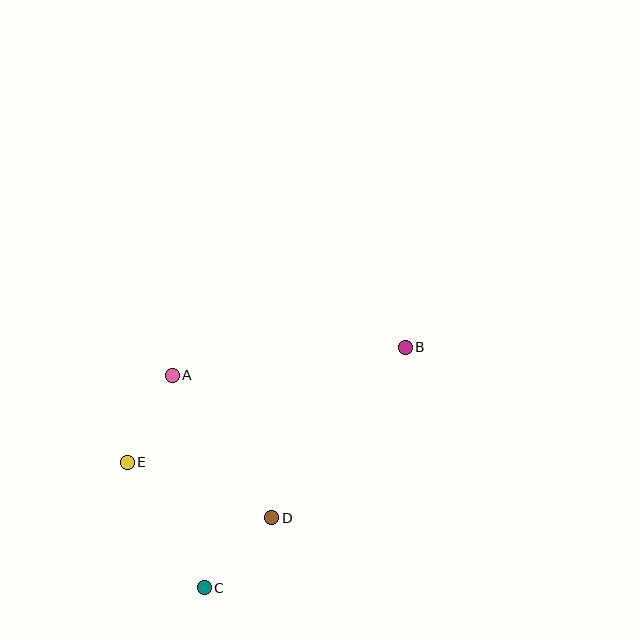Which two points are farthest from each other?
Points B and C are farthest from each other.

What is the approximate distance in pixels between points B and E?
The distance between B and E is approximately 301 pixels.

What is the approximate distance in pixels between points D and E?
The distance between D and E is approximately 154 pixels.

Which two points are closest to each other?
Points C and D are closest to each other.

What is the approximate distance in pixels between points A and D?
The distance between A and D is approximately 174 pixels.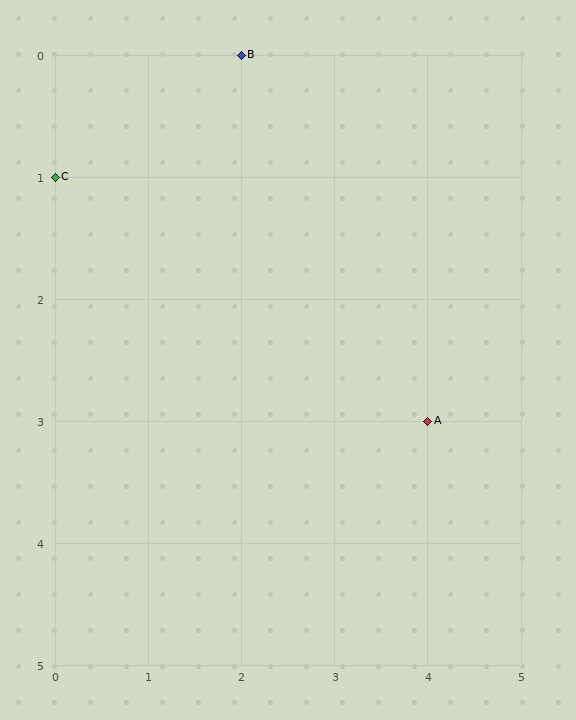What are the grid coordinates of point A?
Point A is at grid coordinates (4, 3).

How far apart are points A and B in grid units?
Points A and B are 2 columns and 3 rows apart (about 3.6 grid units diagonally).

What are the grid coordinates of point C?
Point C is at grid coordinates (0, 1).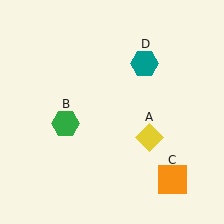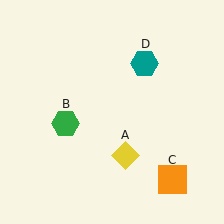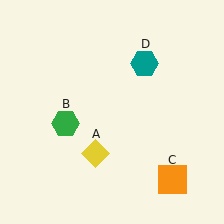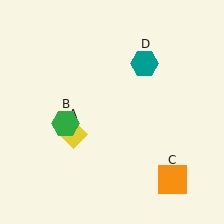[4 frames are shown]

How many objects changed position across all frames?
1 object changed position: yellow diamond (object A).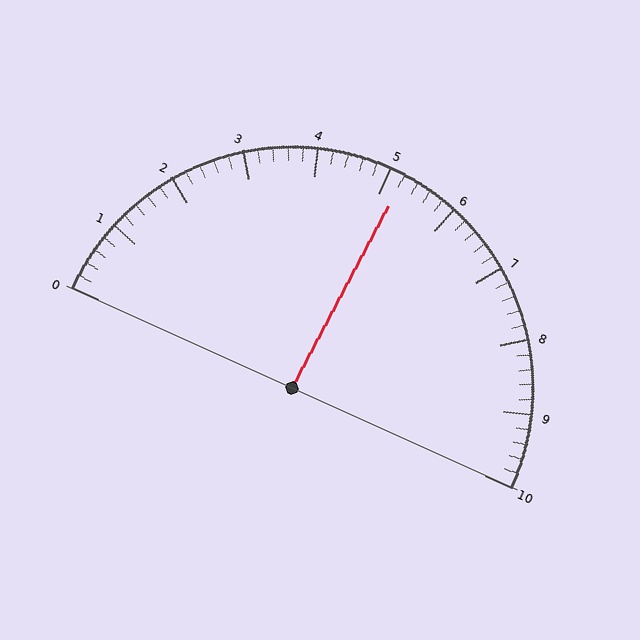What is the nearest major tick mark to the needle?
The nearest major tick mark is 5.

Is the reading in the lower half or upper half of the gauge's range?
The reading is in the upper half of the range (0 to 10).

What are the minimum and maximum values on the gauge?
The gauge ranges from 0 to 10.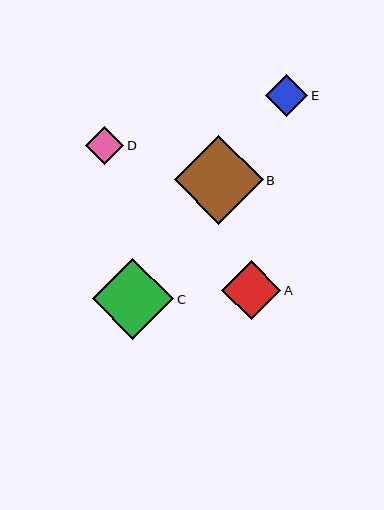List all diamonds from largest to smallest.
From largest to smallest: B, C, A, E, D.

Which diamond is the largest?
Diamond B is the largest with a size of approximately 89 pixels.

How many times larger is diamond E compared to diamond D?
Diamond E is approximately 1.1 times the size of diamond D.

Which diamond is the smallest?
Diamond D is the smallest with a size of approximately 38 pixels.